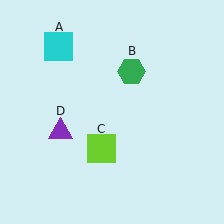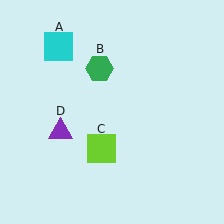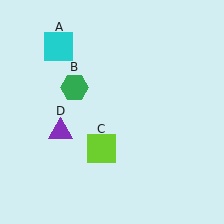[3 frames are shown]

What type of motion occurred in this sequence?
The green hexagon (object B) rotated counterclockwise around the center of the scene.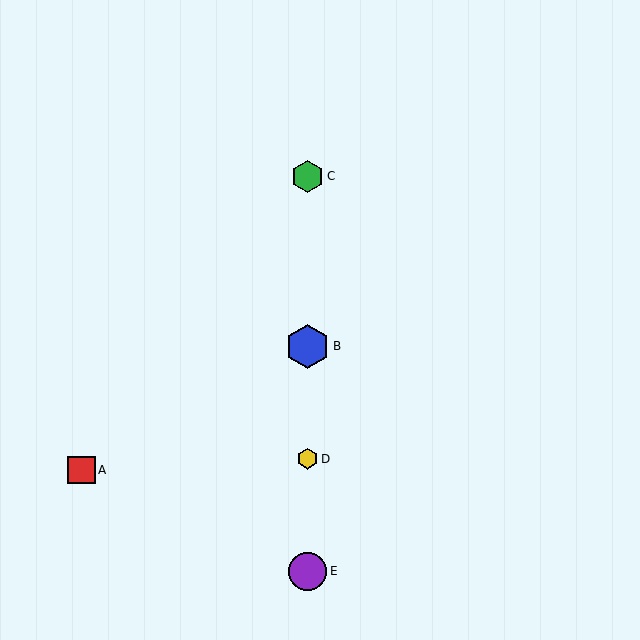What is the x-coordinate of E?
Object E is at x≈308.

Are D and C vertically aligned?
Yes, both are at x≈308.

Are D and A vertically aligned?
No, D is at x≈308 and A is at x≈82.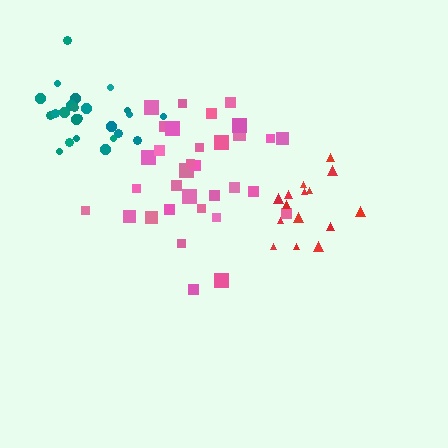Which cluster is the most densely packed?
Teal.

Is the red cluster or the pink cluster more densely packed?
Pink.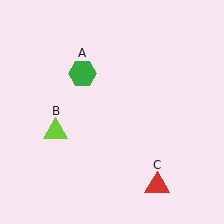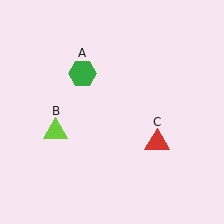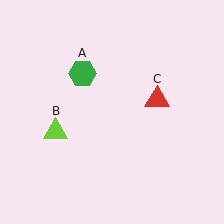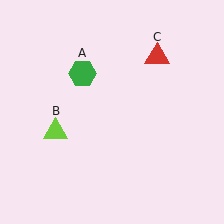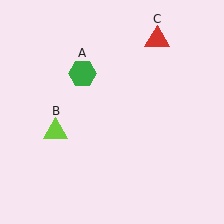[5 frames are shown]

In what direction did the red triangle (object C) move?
The red triangle (object C) moved up.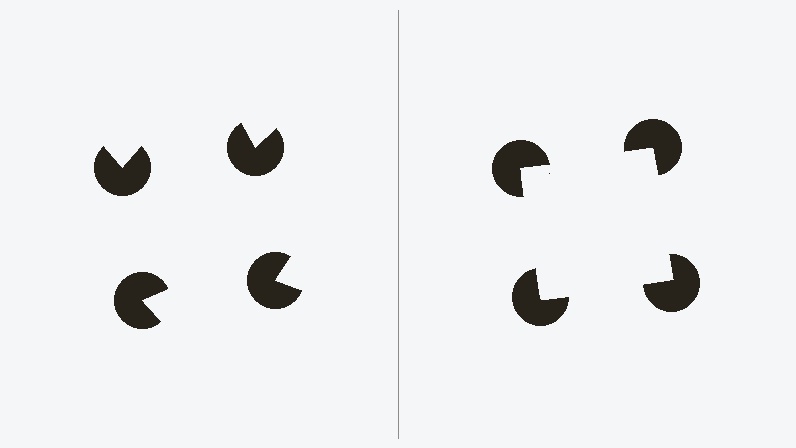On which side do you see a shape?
An illusory square appears on the right side. On the left side the wedge cuts are rotated, so no coherent shape forms.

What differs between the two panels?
The pac-man discs are positioned identically on both sides; only the wedge orientations differ. On the right they align to a square; on the left they are misaligned.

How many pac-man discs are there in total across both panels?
8 — 4 on each side.